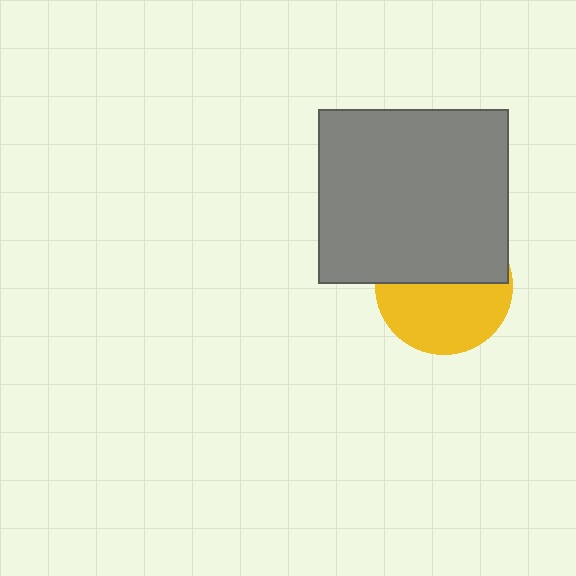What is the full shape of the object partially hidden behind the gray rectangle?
The partially hidden object is a yellow circle.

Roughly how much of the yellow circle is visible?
About half of it is visible (roughly 53%).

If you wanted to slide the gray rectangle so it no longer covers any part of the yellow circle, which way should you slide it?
Slide it up — that is the most direct way to separate the two shapes.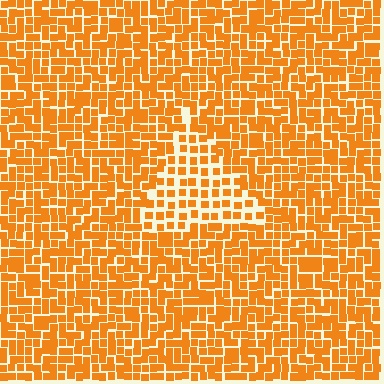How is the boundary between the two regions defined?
The boundary is defined by a change in element density (approximately 1.8x ratio). All elements are the same color, size, and shape.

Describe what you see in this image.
The image contains small orange elements arranged at two different densities. A triangle-shaped region is visible where the elements are less densely packed than the surrounding area.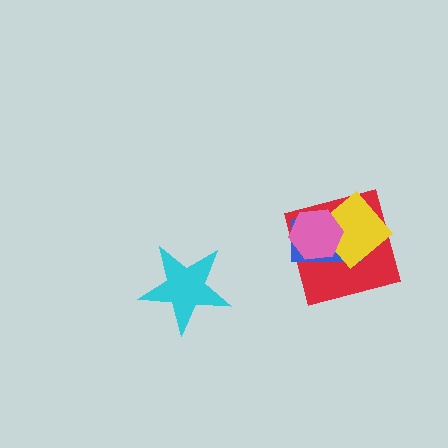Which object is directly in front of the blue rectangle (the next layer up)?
The yellow diamond is directly in front of the blue rectangle.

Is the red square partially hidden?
Yes, it is partially covered by another shape.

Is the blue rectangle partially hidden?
Yes, it is partially covered by another shape.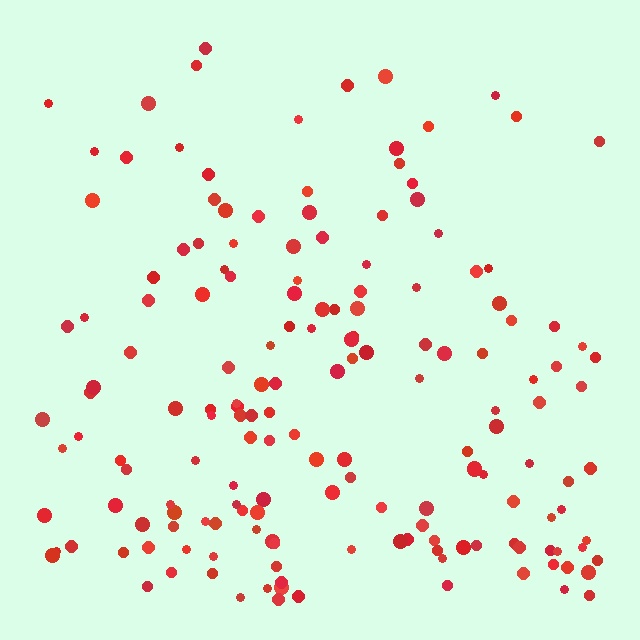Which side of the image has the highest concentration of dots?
The bottom.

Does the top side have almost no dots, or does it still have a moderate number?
Still a moderate number, just noticeably fewer than the bottom.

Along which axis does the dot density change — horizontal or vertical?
Vertical.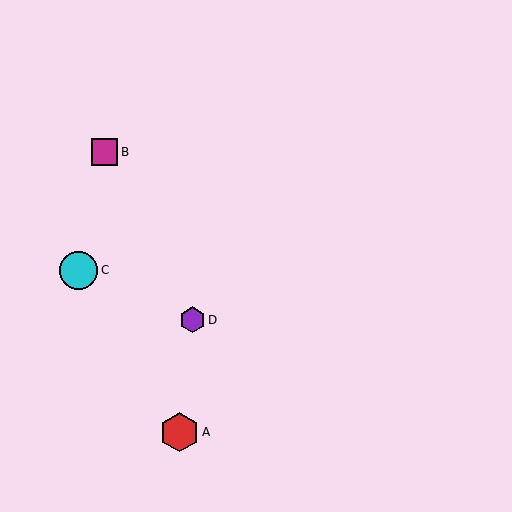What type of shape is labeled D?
Shape D is a purple hexagon.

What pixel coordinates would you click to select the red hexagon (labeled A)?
Click at (180, 432) to select the red hexagon A.